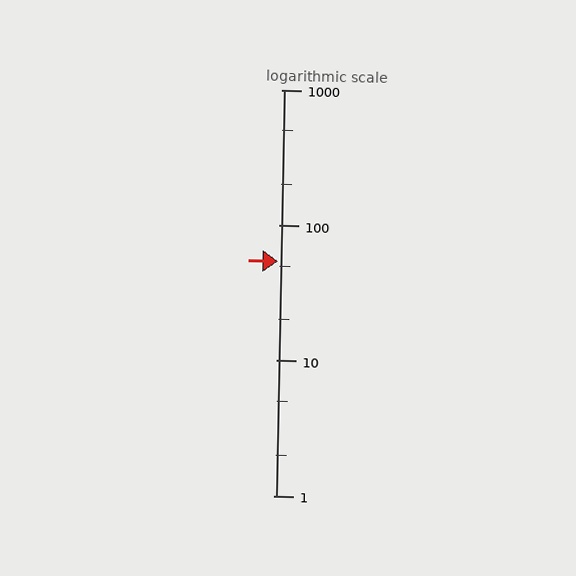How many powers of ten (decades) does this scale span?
The scale spans 3 decades, from 1 to 1000.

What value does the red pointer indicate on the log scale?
The pointer indicates approximately 54.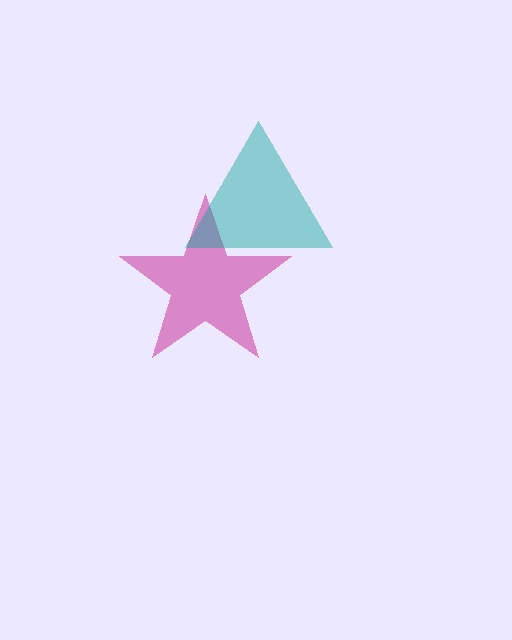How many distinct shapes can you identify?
There are 2 distinct shapes: a magenta star, a teal triangle.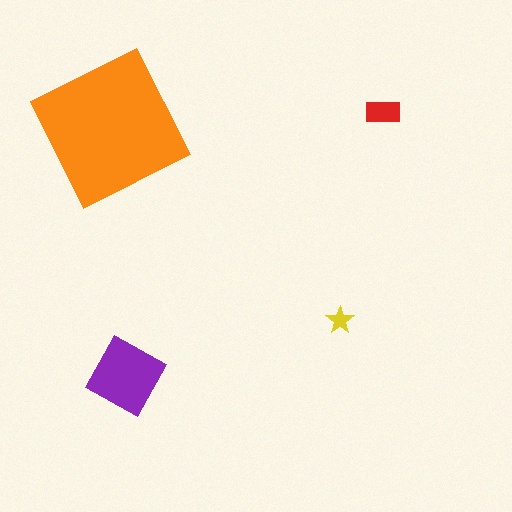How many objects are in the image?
There are 4 objects in the image.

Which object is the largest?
The orange square.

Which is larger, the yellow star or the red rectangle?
The red rectangle.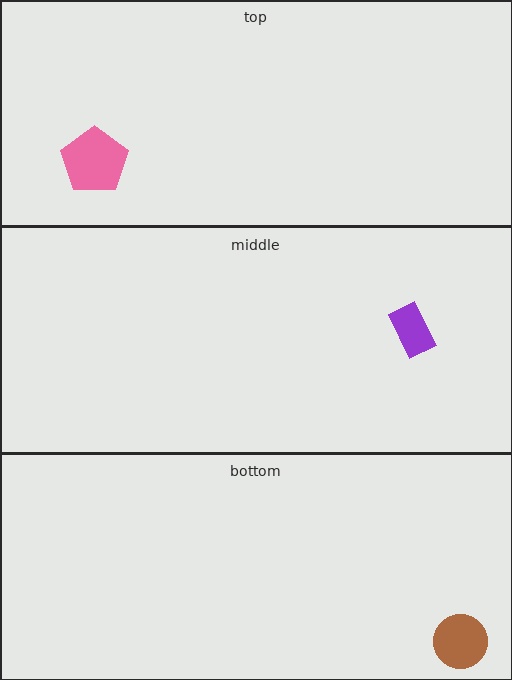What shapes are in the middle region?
The purple rectangle.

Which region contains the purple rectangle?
The middle region.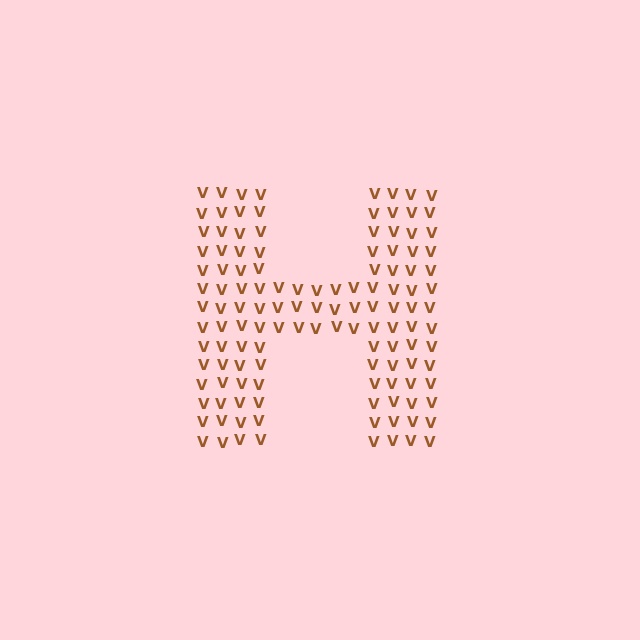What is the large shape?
The large shape is the letter H.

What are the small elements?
The small elements are letter V's.